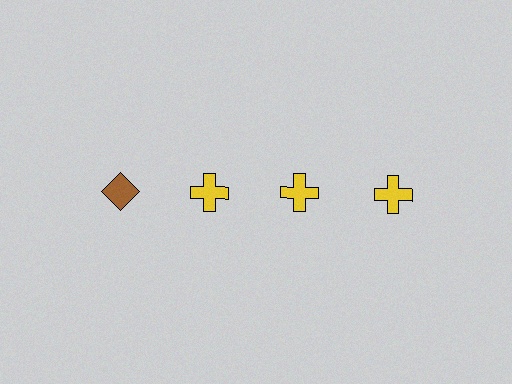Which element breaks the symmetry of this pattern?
The brown diamond in the top row, leftmost column breaks the symmetry. All other shapes are yellow crosses.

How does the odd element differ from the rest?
It differs in both color (brown instead of yellow) and shape (diamond instead of cross).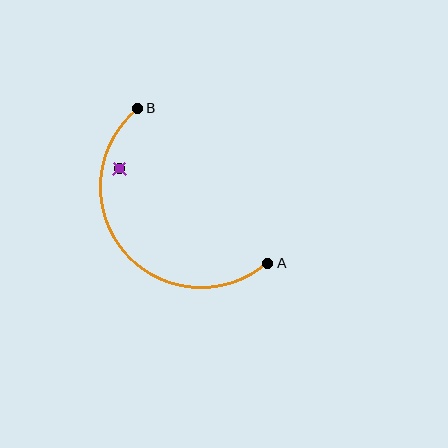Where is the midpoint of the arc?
The arc midpoint is the point on the curve farthest from the straight line joining A and B. It sits below and to the left of that line.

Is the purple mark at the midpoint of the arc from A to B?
No — the purple mark does not lie on the arc at all. It sits slightly inside the curve.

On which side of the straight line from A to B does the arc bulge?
The arc bulges below and to the left of the straight line connecting A and B.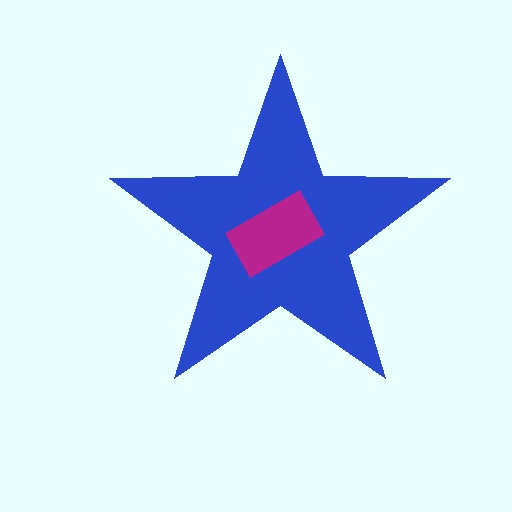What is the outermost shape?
The blue star.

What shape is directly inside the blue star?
The magenta rectangle.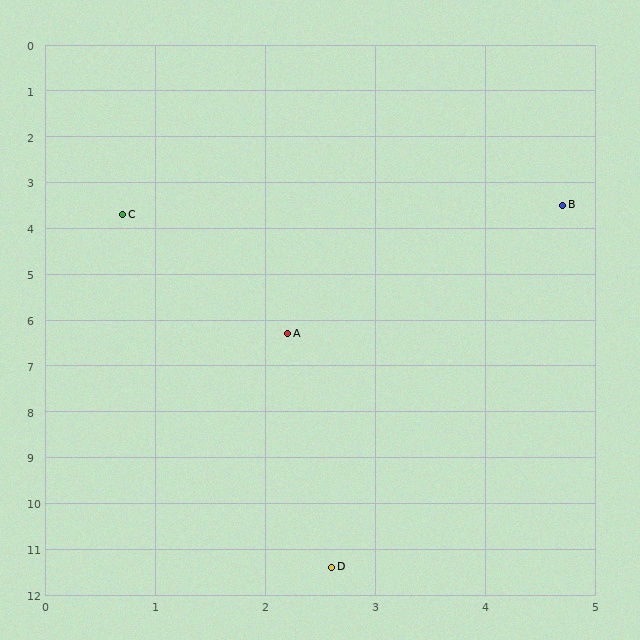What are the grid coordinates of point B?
Point B is at approximately (4.7, 3.5).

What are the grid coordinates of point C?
Point C is at approximately (0.7, 3.7).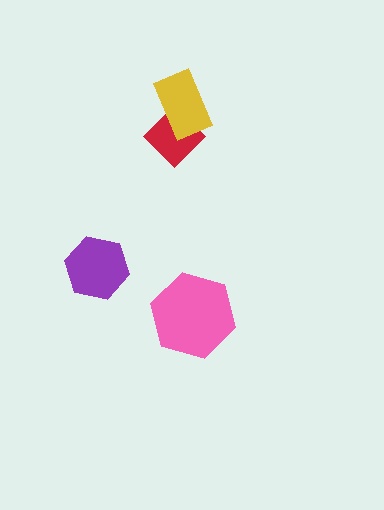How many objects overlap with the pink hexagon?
0 objects overlap with the pink hexagon.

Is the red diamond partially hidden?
Yes, it is partially covered by another shape.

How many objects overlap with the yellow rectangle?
1 object overlaps with the yellow rectangle.